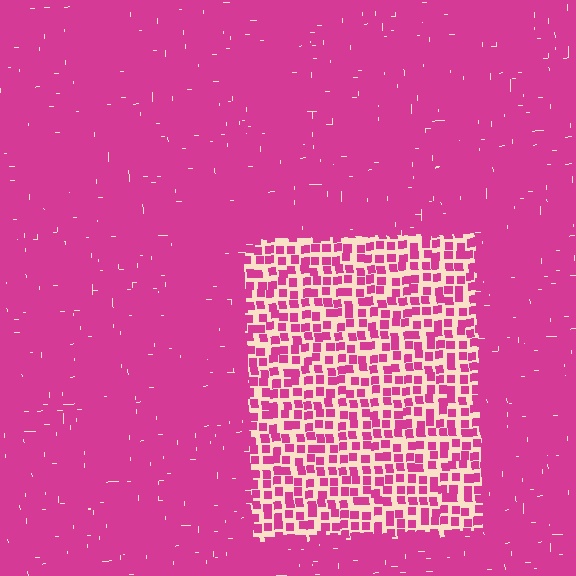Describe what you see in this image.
The image contains small magenta elements arranged at two different densities. A rectangle-shaped region is visible where the elements are less densely packed than the surrounding area.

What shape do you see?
I see a rectangle.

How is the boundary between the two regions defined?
The boundary is defined by a change in element density (approximately 2.8x ratio). All elements are the same color, size, and shape.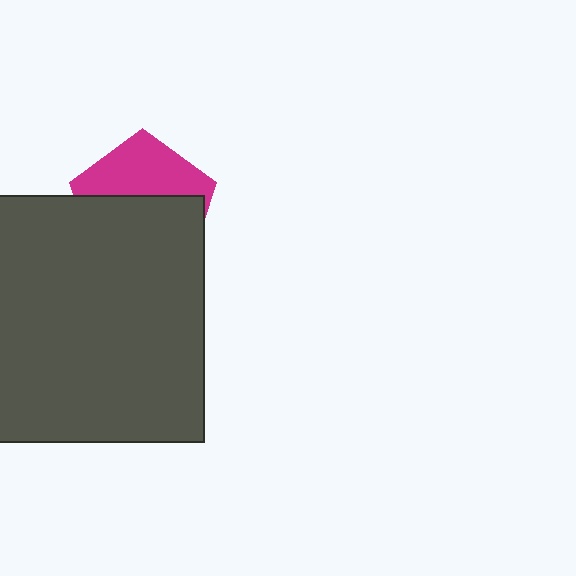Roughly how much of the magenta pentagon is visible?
A small part of it is visible (roughly 41%).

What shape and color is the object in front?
The object in front is a dark gray square.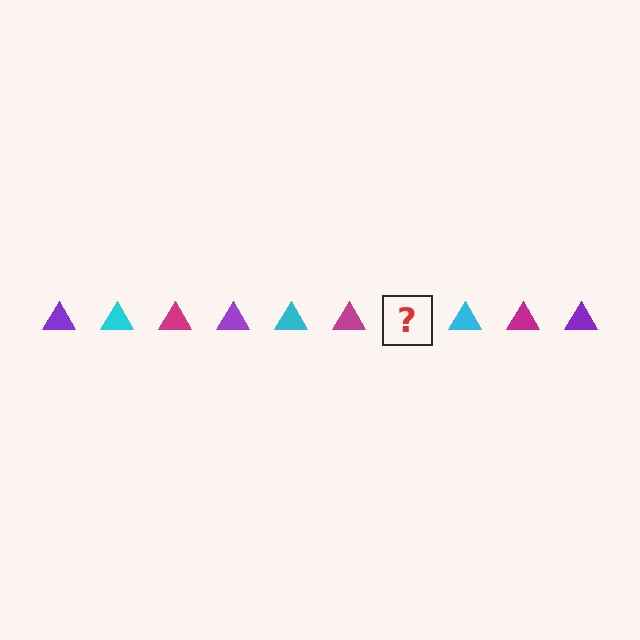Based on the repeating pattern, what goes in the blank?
The blank should be a purple triangle.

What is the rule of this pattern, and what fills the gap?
The rule is that the pattern cycles through purple, cyan, magenta triangles. The gap should be filled with a purple triangle.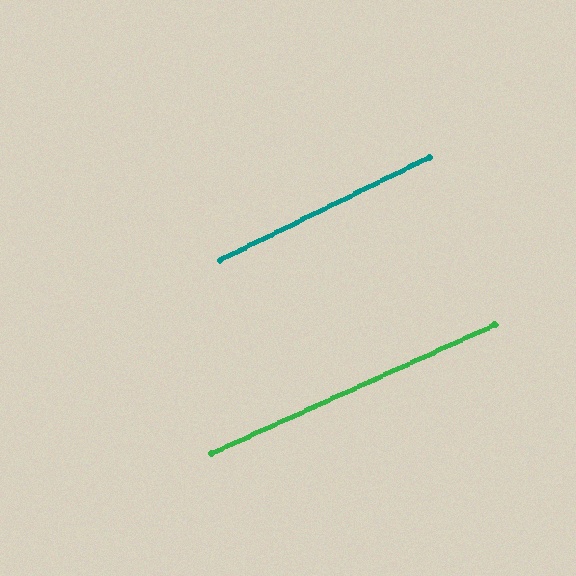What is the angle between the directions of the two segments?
Approximately 2 degrees.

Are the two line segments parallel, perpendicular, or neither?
Parallel — their directions differ by only 1.8°.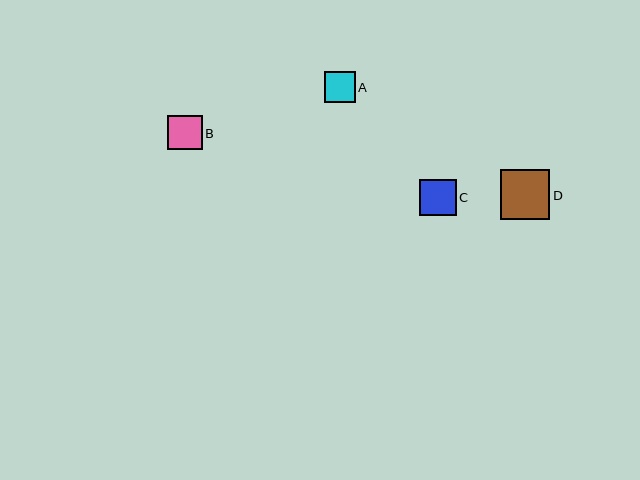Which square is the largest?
Square D is the largest with a size of approximately 49 pixels.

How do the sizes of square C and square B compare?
Square C and square B are approximately the same size.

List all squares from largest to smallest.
From largest to smallest: D, C, B, A.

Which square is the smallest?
Square A is the smallest with a size of approximately 31 pixels.